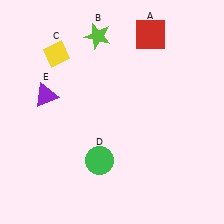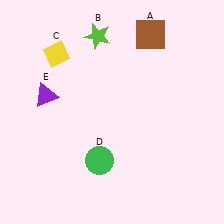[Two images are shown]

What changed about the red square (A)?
In Image 1, A is red. In Image 2, it changed to brown.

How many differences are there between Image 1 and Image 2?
There is 1 difference between the two images.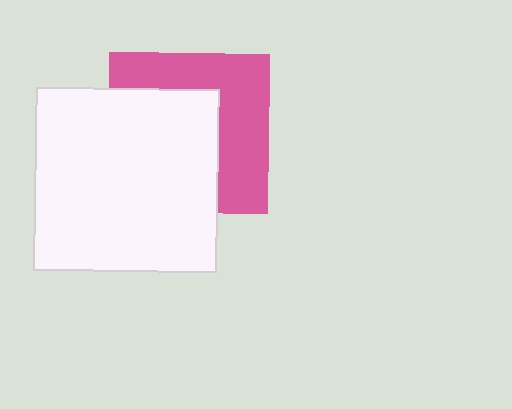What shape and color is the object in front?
The object in front is a white square.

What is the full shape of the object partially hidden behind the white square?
The partially hidden object is a pink square.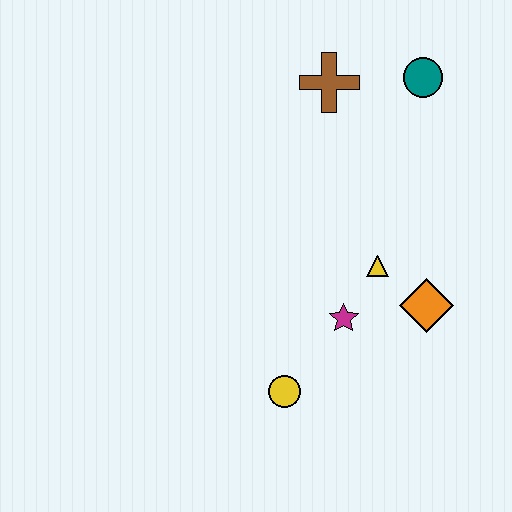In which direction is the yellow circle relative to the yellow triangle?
The yellow circle is below the yellow triangle.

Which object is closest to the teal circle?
The brown cross is closest to the teal circle.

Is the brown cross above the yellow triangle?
Yes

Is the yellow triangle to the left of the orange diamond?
Yes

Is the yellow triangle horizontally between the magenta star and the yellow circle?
No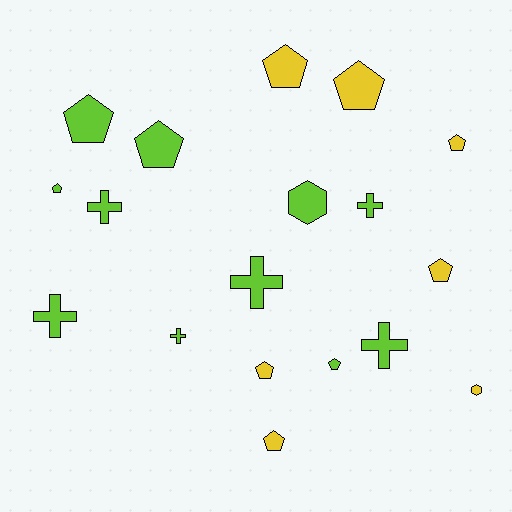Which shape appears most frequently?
Pentagon, with 10 objects.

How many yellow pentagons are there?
There are 6 yellow pentagons.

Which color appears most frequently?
Lime, with 11 objects.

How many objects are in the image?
There are 18 objects.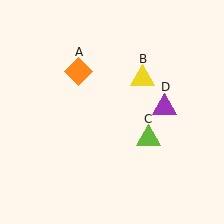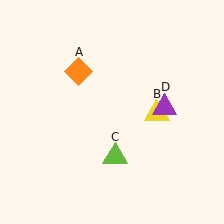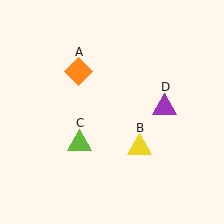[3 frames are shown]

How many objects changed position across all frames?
2 objects changed position: yellow triangle (object B), lime triangle (object C).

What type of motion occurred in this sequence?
The yellow triangle (object B), lime triangle (object C) rotated clockwise around the center of the scene.